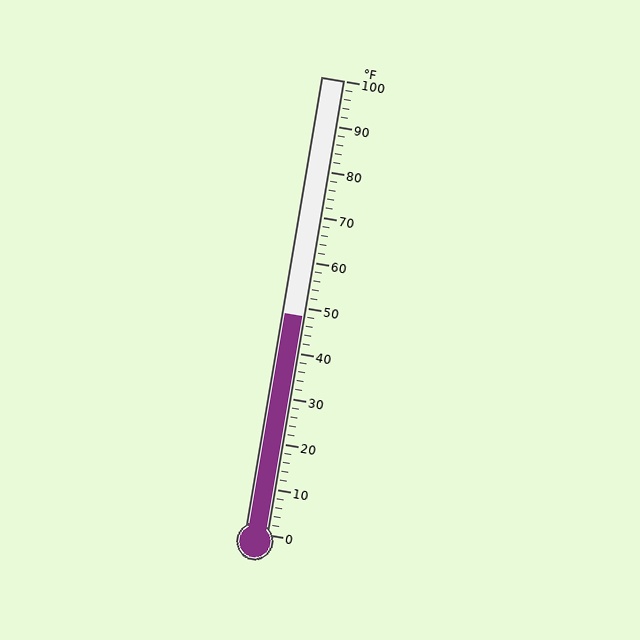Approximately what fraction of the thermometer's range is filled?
The thermometer is filled to approximately 50% of its range.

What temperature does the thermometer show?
The thermometer shows approximately 48°F.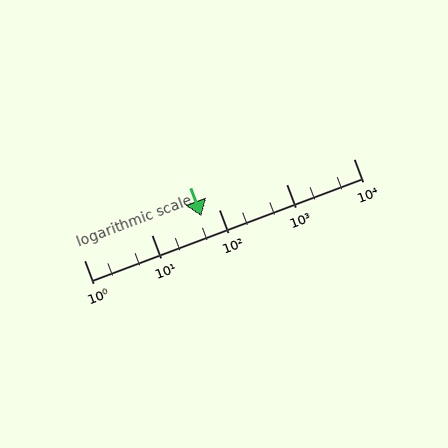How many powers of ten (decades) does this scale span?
The scale spans 4 decades, from 1 to 10000.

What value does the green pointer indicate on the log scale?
The pointer indicates approximately 56.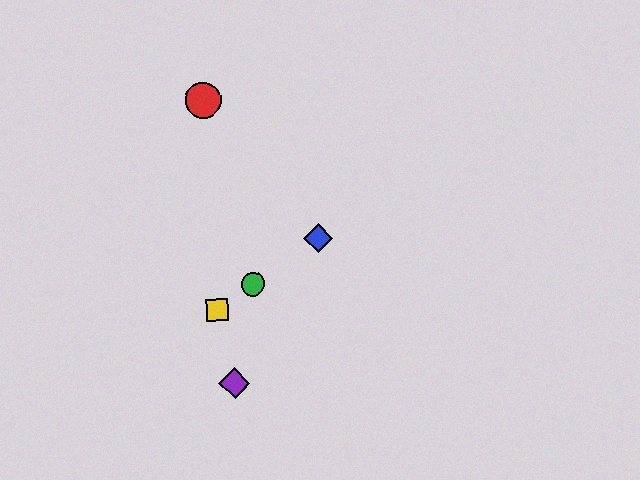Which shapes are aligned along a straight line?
The blue diamond, the green circle, the yellow square are aligned along a straight line.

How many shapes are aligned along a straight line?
3 shapes (the blue diamond, the green circle, the yellow square) are aligned along a straight line.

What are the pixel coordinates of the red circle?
The red circle is at (203, 100).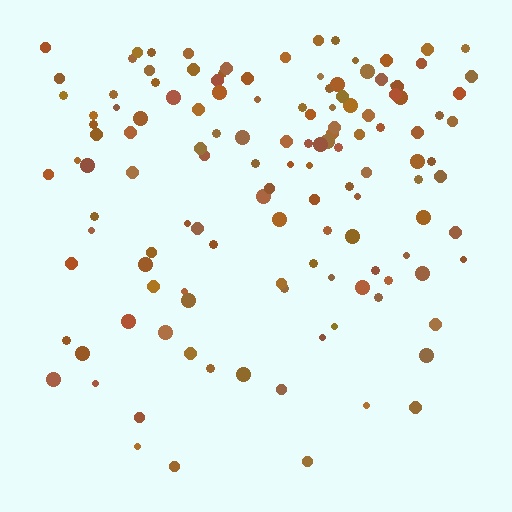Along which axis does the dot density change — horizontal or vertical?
Vertical.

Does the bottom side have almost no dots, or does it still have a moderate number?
Still a moderate number, just noticeably fewer than the top.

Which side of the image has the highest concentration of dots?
The top.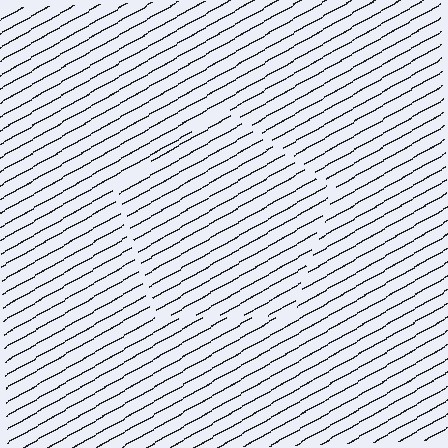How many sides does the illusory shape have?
5 sides — the line-ends trace a pentagon.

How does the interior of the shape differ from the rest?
The interior of the shape contains the same grating, shifted by half a period — the contour is defined by the phase discontinuity where line-ends from the inner and outer gratings abut.